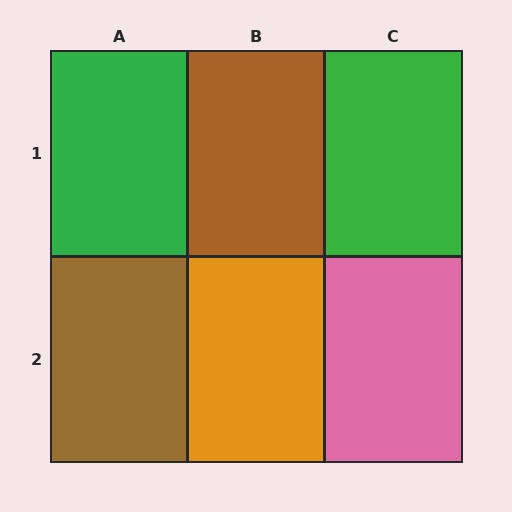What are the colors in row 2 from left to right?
Brown, orange, pink.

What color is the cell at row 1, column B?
Brown.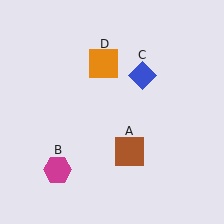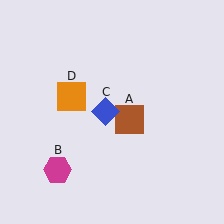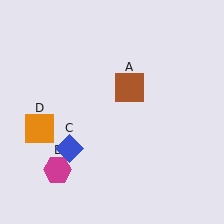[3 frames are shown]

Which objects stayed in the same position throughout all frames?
Magenta hexagon (object B) remained stationary.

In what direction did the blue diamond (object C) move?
The blue diamond (object C) moved down and to the left.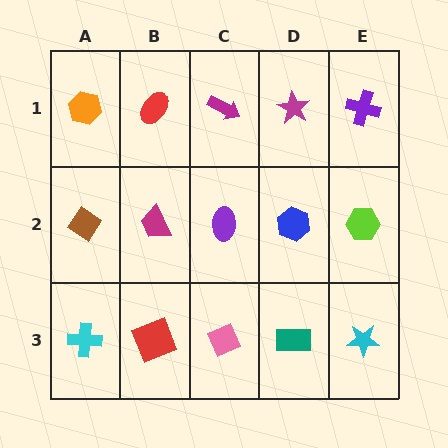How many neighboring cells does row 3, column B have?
3.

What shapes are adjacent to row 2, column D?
A magenta star (row 1, column D), a teal rectangle (row 3, column D), a purple ellipse (row 2, column C), a lime hexagon (row 2, column E).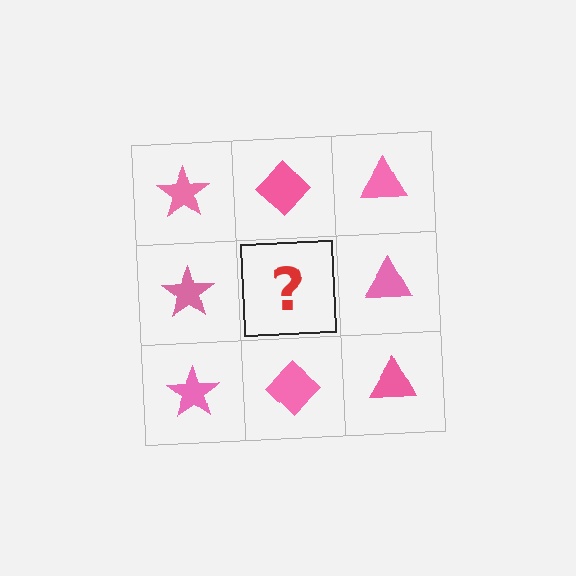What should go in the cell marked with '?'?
The missing cell should contain a pink diamond.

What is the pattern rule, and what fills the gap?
The rule is that each column has a consistent shape. The gap should be filled with a pink diamond.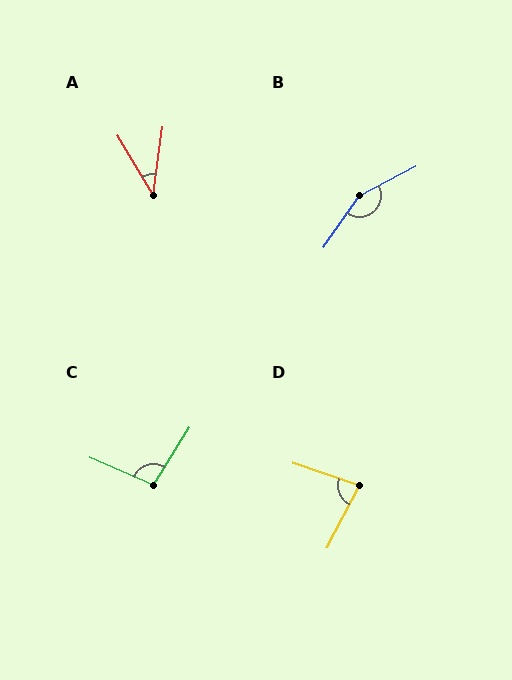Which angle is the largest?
B, at approximately 152 degrees.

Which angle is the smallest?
A, at approximately 38 degrees.